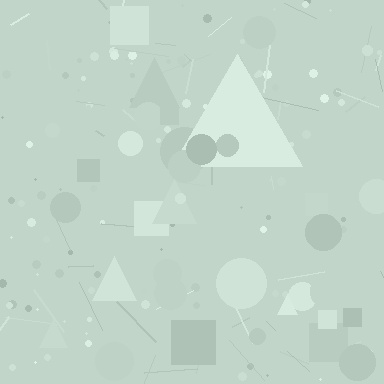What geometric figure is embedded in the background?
A triangle is embedded in the background.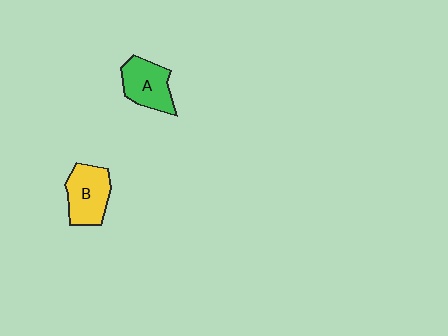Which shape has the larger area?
Shape B (yellow).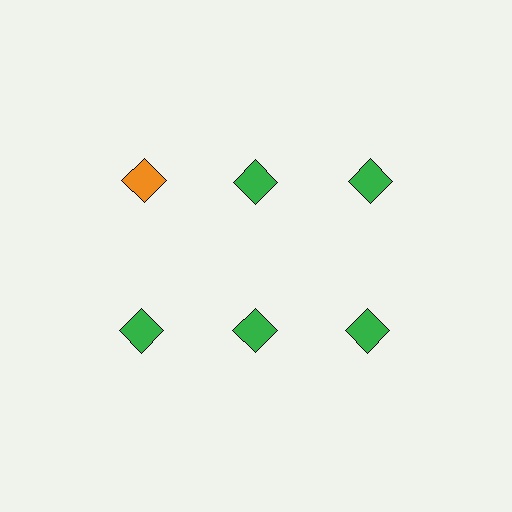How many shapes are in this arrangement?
There are 6 shapes arranged in a grid pattern.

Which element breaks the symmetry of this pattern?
The orange diamond in the top row, leftmost column breaks the symmetry. All other shapes are green diamonds.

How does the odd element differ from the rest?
It has a different color: orange instead of green.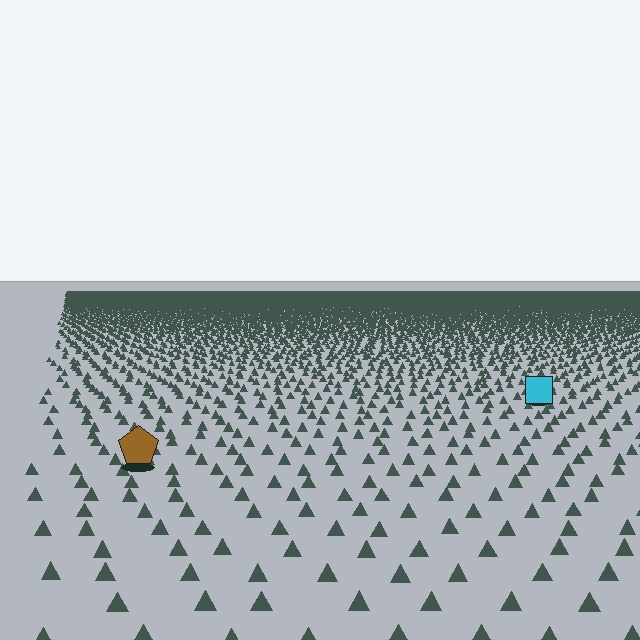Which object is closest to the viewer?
The brown pentagon is closest. The texture marks near it are larger and more spread out.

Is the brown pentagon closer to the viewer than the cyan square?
Yes. The brown pentagon is closer — you can tell from the texture gradient: the ground texture is coarser near it.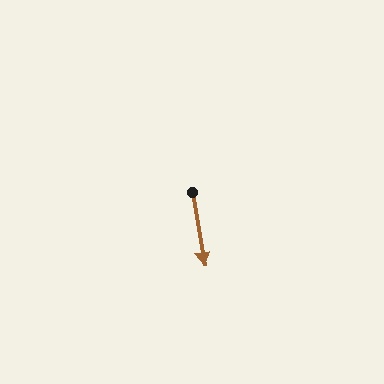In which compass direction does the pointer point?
South.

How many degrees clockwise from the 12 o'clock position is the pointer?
Approximately 170 degrees.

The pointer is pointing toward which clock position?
Roughly 6 o'clock.